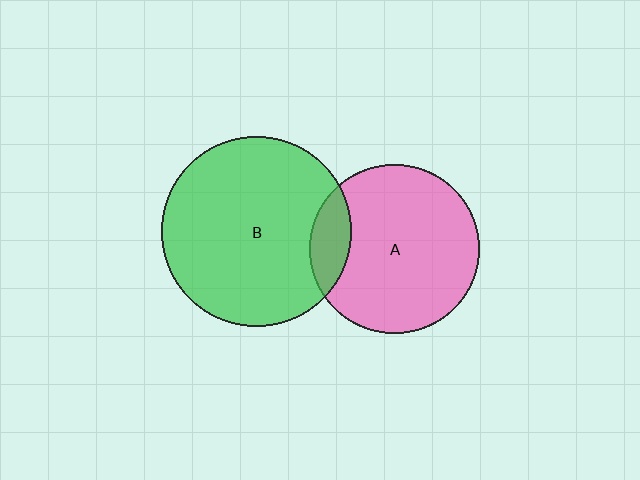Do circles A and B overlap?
Yes.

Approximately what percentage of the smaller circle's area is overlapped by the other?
Approximately 15%.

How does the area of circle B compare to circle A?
Approximately 1.3 times.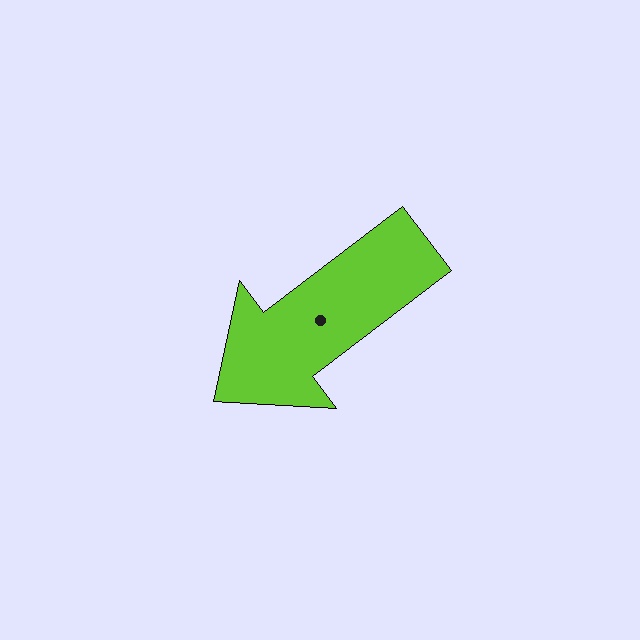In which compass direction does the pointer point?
Southwest.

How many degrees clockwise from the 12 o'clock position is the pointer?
Approximately 233 degrees.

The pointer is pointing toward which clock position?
Roughly 8 o'clock.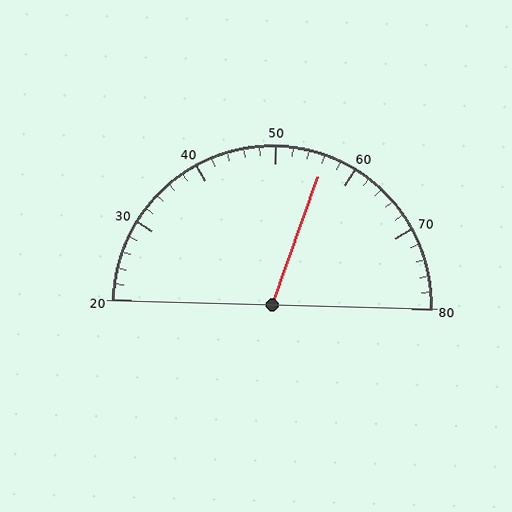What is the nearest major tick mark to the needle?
The nearest major tick mark is 60.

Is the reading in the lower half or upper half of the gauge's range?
The reading is in the upper half of the range (20 to 80).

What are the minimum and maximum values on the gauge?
The gauge ranges from 20 to 80.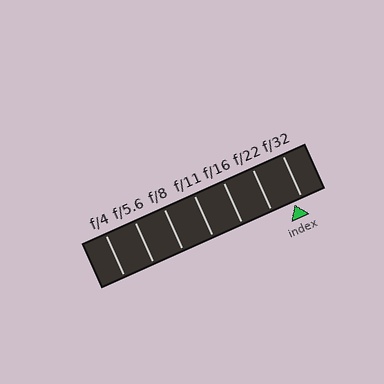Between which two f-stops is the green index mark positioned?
The index mark is between f/22 and f/32.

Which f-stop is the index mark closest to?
The index mark is closest to f/32.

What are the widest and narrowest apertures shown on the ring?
The widest aperture shown is f/4 and the narrowest is f/32.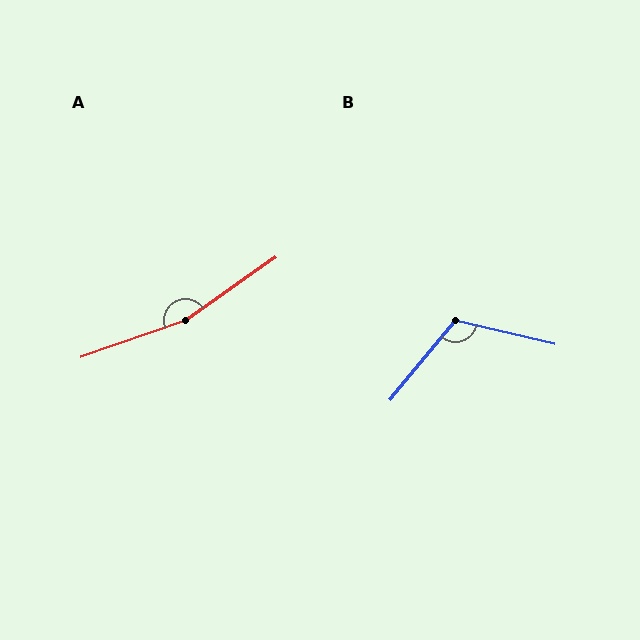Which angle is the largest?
A, at approximately 164 degrees.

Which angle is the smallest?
B, at approximately 116 degrees.